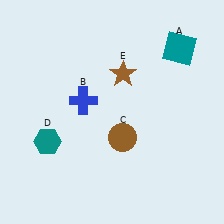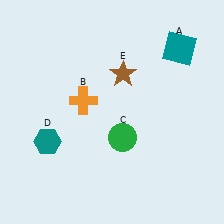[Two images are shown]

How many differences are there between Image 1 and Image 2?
There are 2 differences between the two images.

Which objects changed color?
B changed from blue to orange. C changed from brown to green.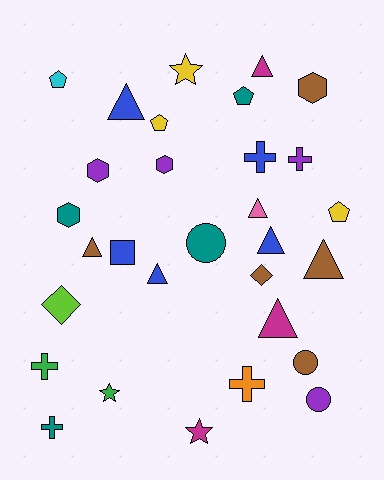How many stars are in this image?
There are 3 stars.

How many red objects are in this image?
There are no red objects.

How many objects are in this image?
There are 30 objects.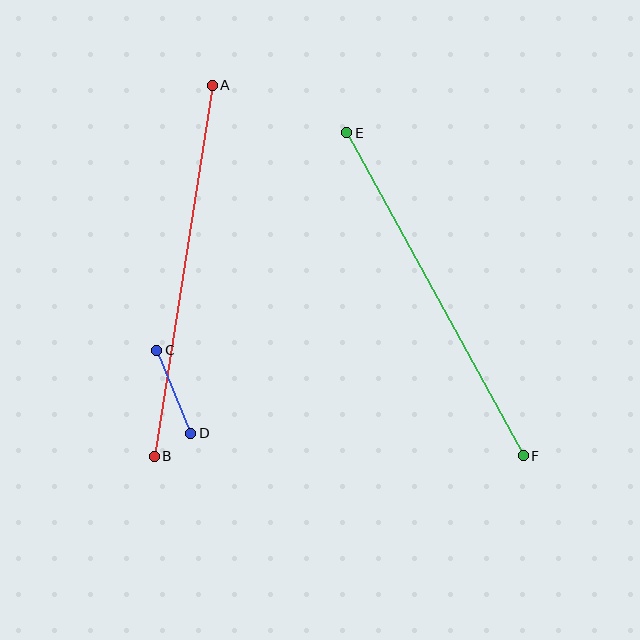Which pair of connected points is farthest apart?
Points A and B are farthest apart.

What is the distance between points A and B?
The distance is approximately 376 pixels.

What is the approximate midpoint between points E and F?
The midpoint is at approximately (435, 294) pixels.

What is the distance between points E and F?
The distance is approximately 368 pixels.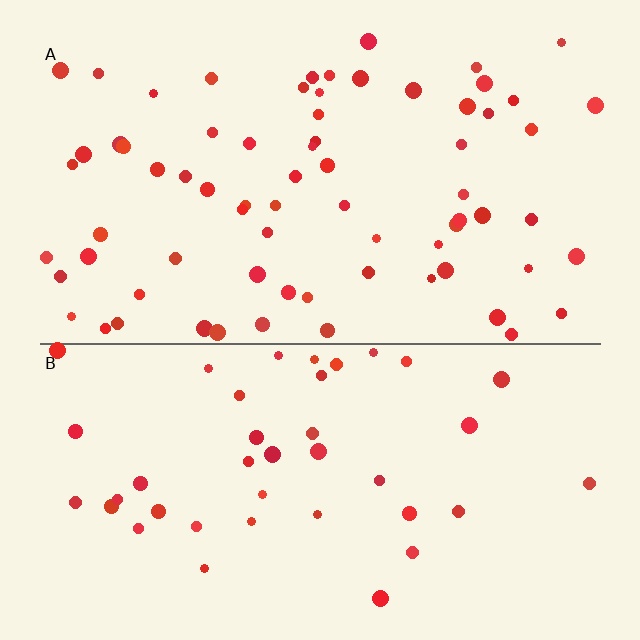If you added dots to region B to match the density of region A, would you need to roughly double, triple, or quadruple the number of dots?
Approximately double.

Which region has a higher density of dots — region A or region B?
A (the top).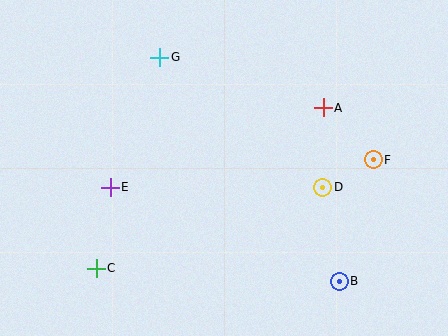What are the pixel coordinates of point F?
Point F is at (373, 160).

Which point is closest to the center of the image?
Point D at (323, 187) is closest to the center.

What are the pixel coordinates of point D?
Point D is at (323, 187).